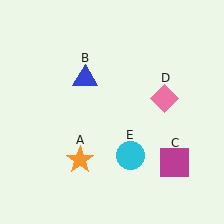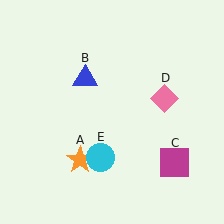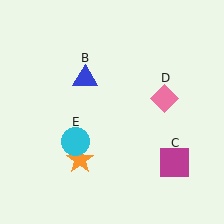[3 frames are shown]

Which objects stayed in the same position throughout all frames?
Orange star (object A) and blue triangle (object B) and magenta square (object C) and pink diamond (object D) remained stationary.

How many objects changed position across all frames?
1 object changed position: cyan circle (object E).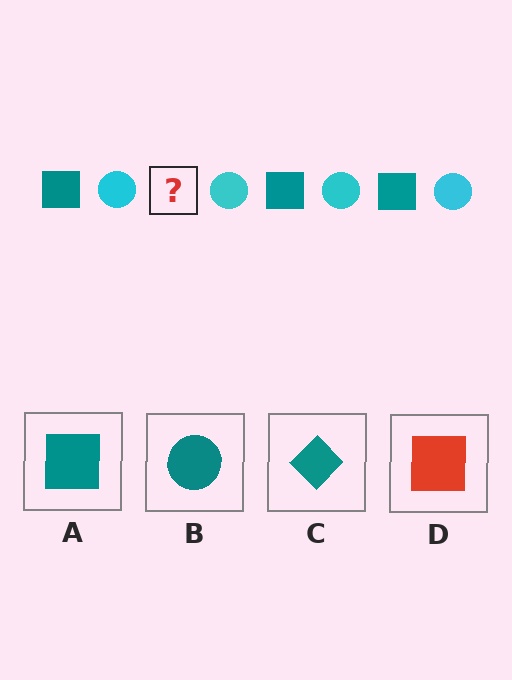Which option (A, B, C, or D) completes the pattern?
A.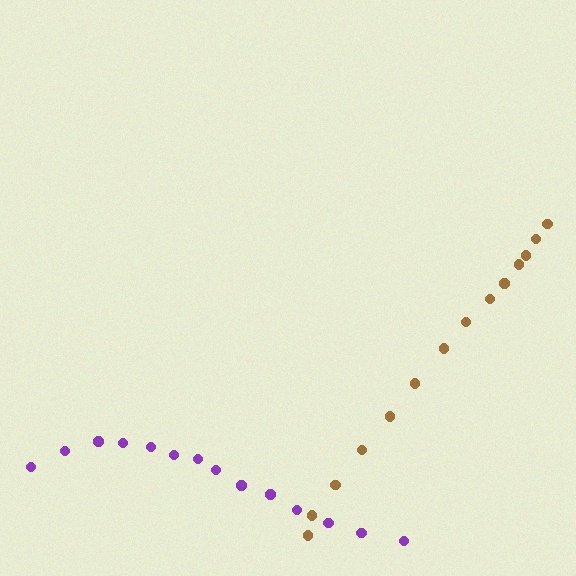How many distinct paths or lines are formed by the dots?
There are 2 distinct paths.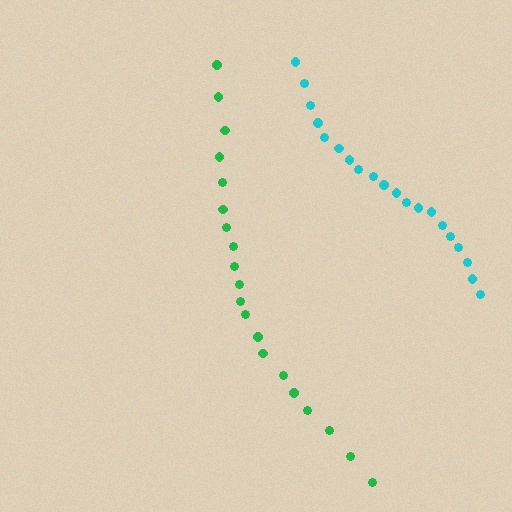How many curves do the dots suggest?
There are 2 distinct paths.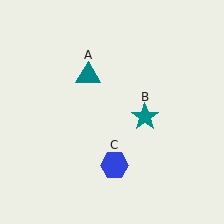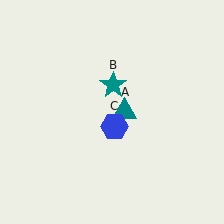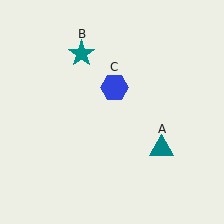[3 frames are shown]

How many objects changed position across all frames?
3 objects changed position: teal triangle (object A), teal star (object B), blue hexagon (object C).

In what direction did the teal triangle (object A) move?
The teal triangle (object A) moved down and to the right.